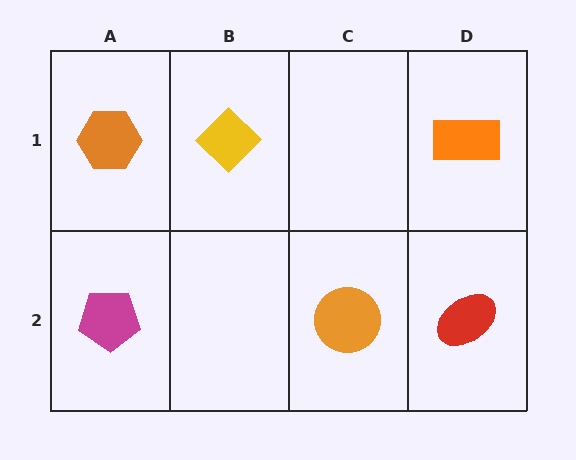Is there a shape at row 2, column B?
No, that cell is empty.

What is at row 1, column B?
A yellow diamond.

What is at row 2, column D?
A red ellipse.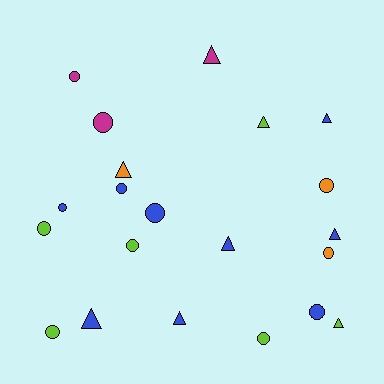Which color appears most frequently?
Blue, with 9 objects.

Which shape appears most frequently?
Circle, with 12 objects.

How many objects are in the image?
There are 21 objects.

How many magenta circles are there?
There are 2 magenta circles.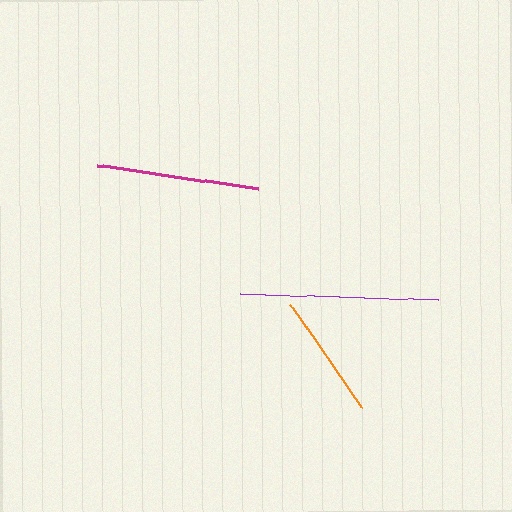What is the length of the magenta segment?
The magenta segment is approximately 163 pixels long.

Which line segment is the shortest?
The orange line is the shortest at approximately 126 pixels.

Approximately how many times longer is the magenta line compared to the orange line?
The magenta line is approximately 1.3 times the length of the orange line.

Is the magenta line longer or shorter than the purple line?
The purple line is longer than the magenta line.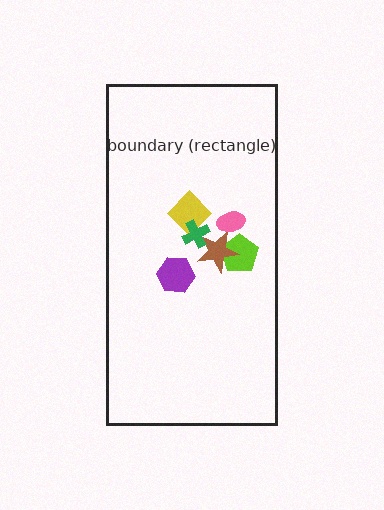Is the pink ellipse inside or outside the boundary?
Inside.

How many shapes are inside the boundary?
6 inside, 0 outside.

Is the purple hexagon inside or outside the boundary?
Inside.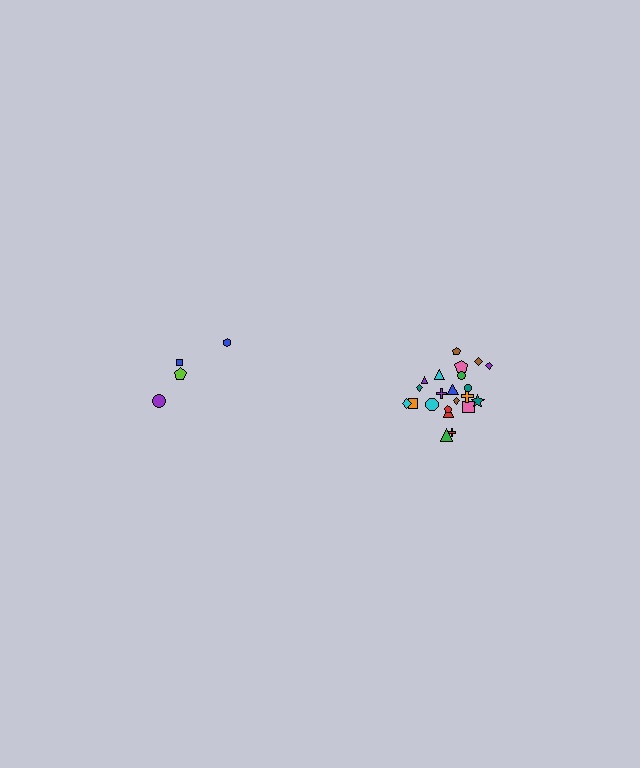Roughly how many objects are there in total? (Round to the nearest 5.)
Roughly 25 objects in total.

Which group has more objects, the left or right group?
The right group.